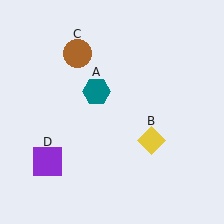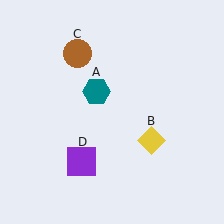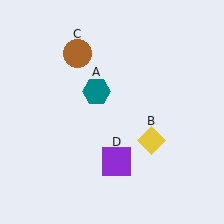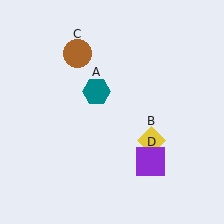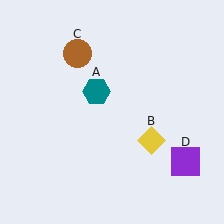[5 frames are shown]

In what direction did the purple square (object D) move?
The purple square (object D) moved right.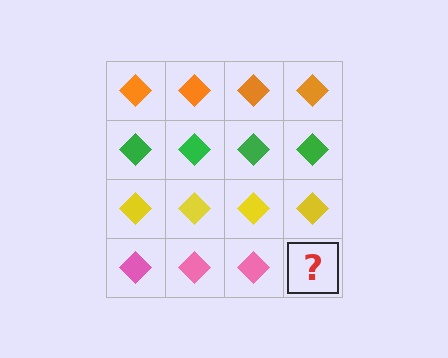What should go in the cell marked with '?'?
The missing cell should contain a pink diamond.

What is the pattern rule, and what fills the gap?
The rule is that each row has a consistent color. The gap should be filled with a pink diamond.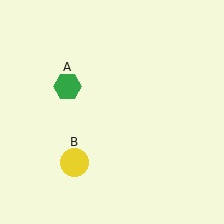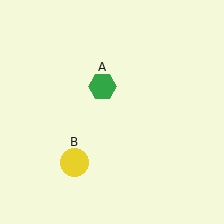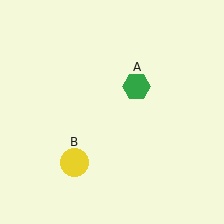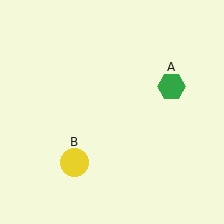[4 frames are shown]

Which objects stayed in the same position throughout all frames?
Yellow circle (object B) remained stationary.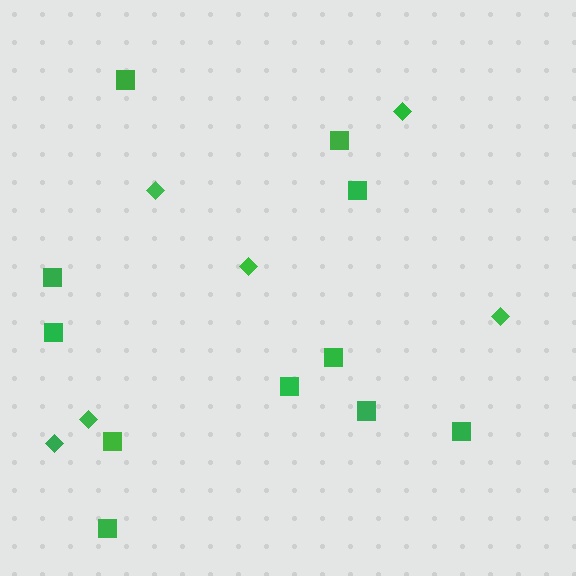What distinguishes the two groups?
There are 2 groups: one group of diamonds (6) and one group of squares (11).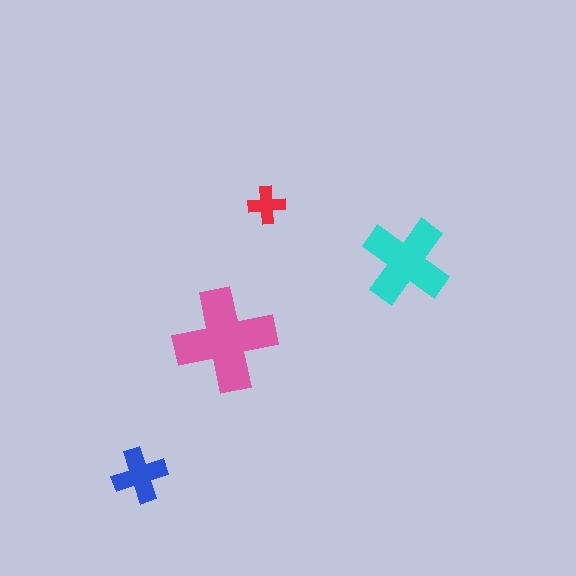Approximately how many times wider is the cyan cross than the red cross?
About 2.5 times wider.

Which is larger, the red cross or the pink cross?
The pink one.